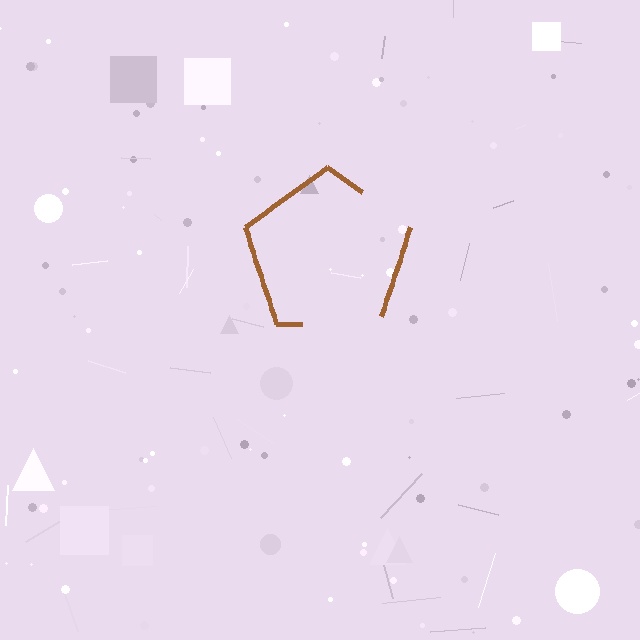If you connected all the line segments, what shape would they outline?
They would outline a pentagon.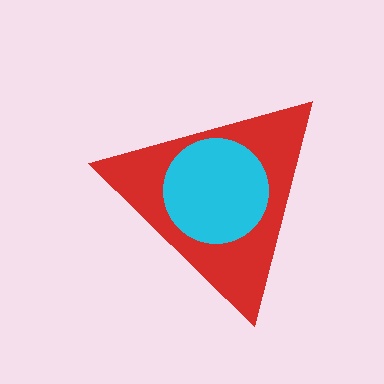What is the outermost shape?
The red triangle.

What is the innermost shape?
The cyan circle.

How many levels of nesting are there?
2.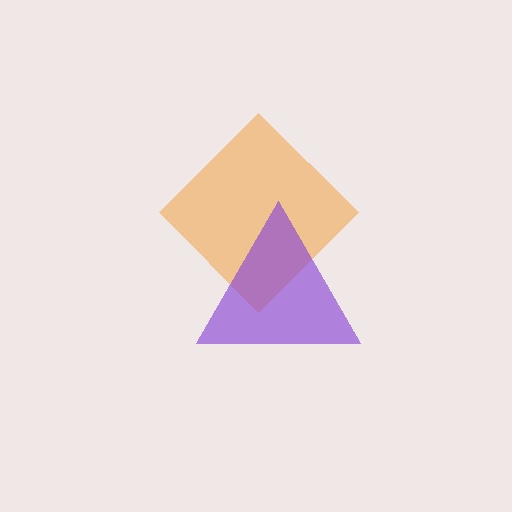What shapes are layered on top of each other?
The layered shapes are: an orange diamond, a purple triangle.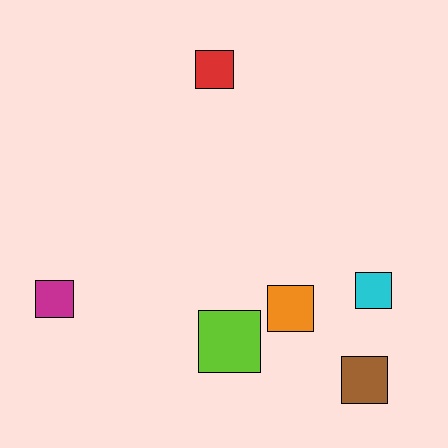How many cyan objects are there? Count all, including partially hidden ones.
There is 1 cyan object.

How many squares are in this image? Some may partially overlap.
There are 6 squares.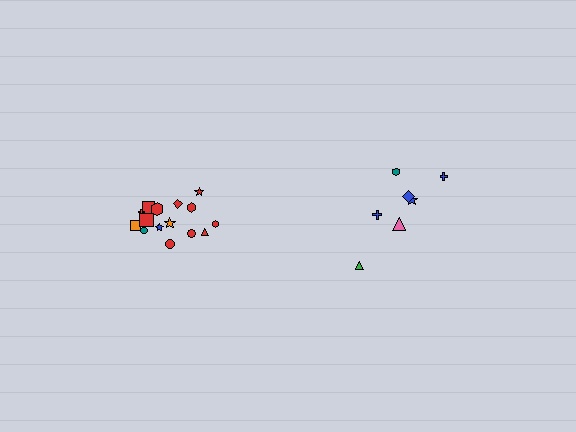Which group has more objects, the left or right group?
The left group.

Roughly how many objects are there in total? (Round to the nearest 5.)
Roughly 20 objects in total.